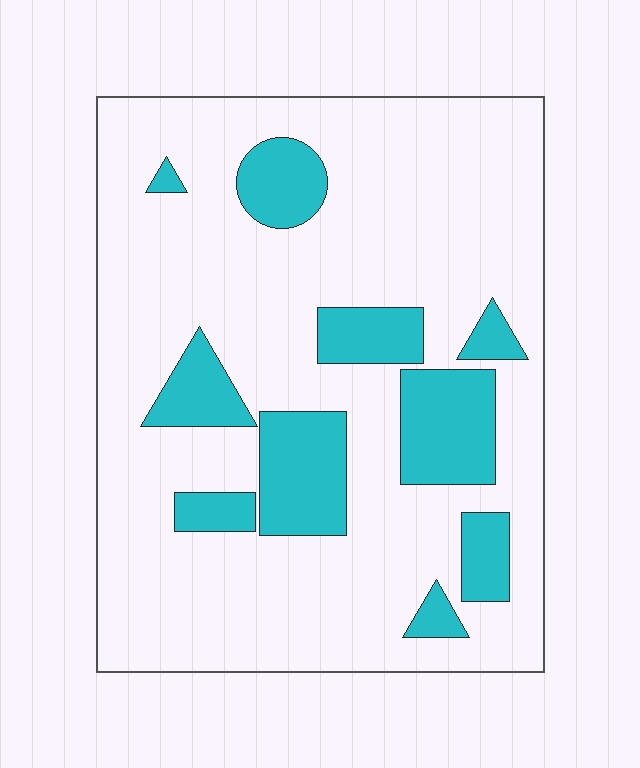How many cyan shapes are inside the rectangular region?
10.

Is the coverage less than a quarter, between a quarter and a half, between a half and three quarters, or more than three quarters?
Less than a quarter.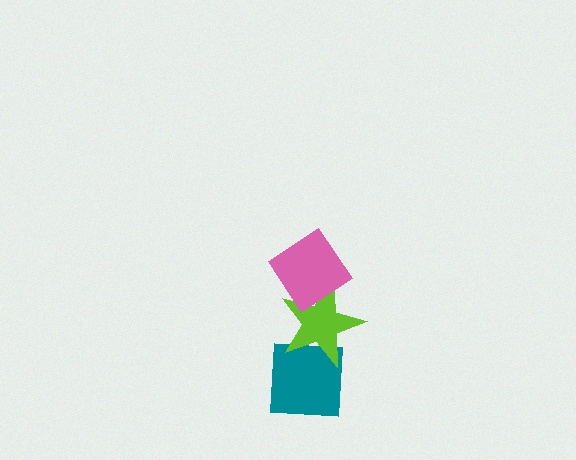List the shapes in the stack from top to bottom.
From top to bottom: the pink diamond, the lime star, the teal square.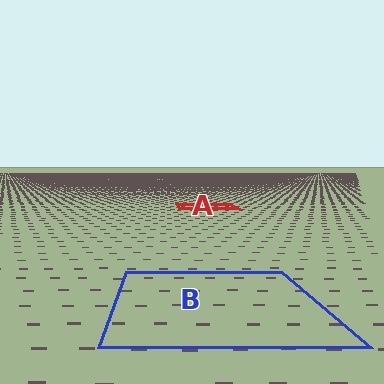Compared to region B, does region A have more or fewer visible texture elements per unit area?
Region A has more texture elements per unit area — they are packed more densely because it is farther away.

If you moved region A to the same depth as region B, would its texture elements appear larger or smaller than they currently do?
They would appear larger. At a closer depth, the same texture elements are projected at a bigger on-screen size.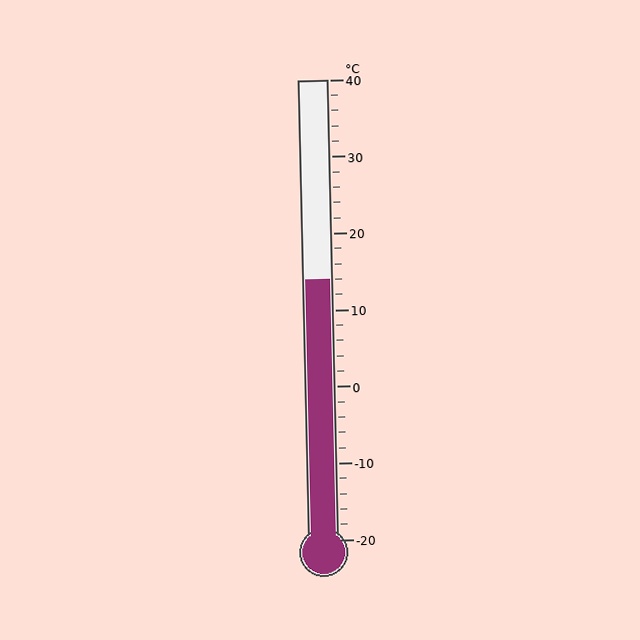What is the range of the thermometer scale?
The thermometer scale ranges from -20°C to 40°C.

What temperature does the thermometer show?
The thermometer shows approximately 14°C.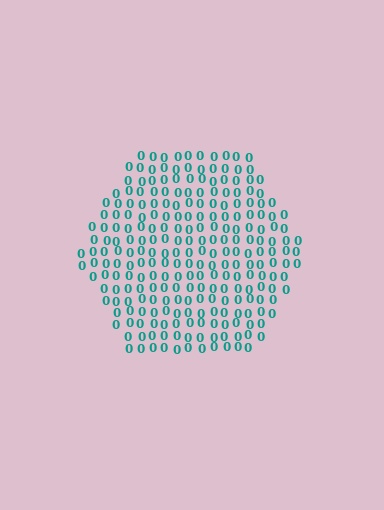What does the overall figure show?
The overall figure shows a hexagon.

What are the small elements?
The small elements are digit 0's.